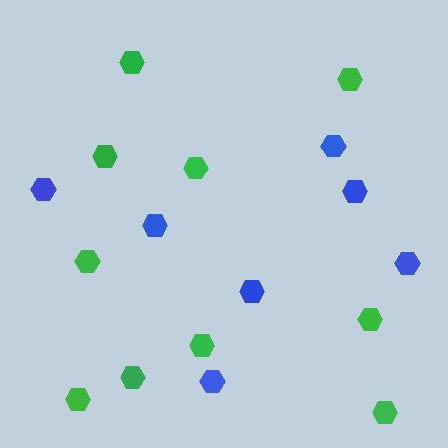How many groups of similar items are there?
There are 2 groups: one group of green hexagons (10) and one group of blue hexagons (7).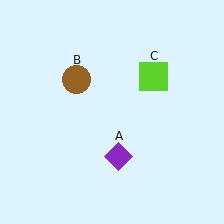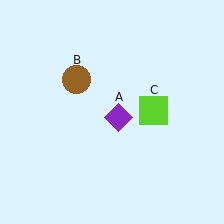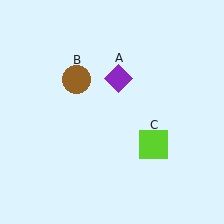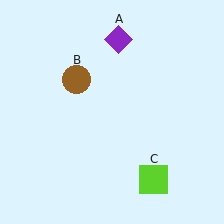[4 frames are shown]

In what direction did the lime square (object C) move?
The lime square (object C) moved down.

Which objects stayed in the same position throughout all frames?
Brown circle (object B) remained stationary.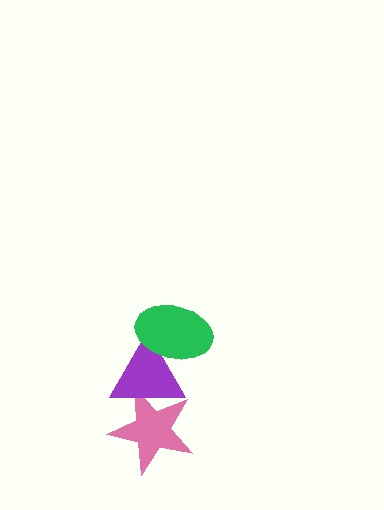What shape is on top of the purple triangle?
The green ellipse is on top of the purple triangle.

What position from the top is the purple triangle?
The purple triangle is 2nd from the top.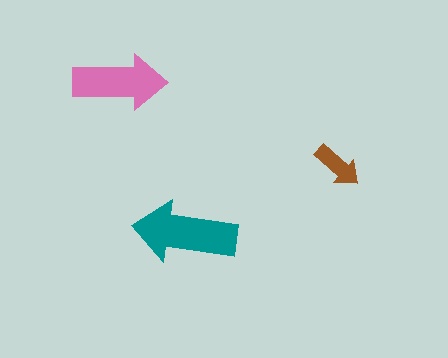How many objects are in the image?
There are 3 objects in the image.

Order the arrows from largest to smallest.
the teal one, the pink one, the brown one.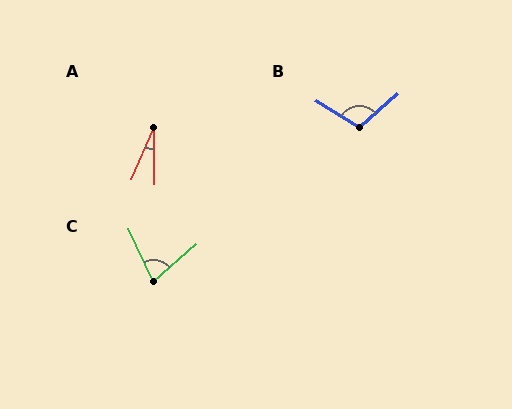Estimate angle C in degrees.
Approximately 73 degrees.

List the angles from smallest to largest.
A (23°), C (73°), B (107°).